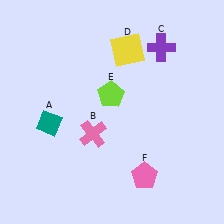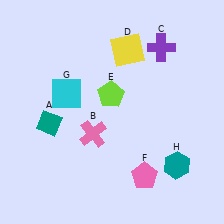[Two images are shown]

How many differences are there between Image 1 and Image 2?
There are 2 differences between the two images.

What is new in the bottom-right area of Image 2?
A teal hexagon (H) was added in the bottom-right area of Image 2.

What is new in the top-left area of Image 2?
A cyan square (G) was added in the top-left area of Image 2.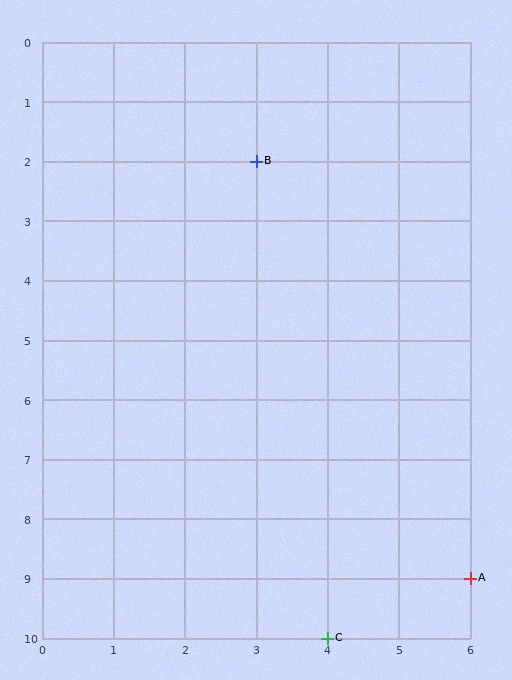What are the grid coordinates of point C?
Point C is at grid coordinates (4, 10).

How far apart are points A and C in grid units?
Points A and C are 2 columns and 1 row apart (about 2.2 grid units diagonally).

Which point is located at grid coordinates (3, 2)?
Point B is at (3, 2).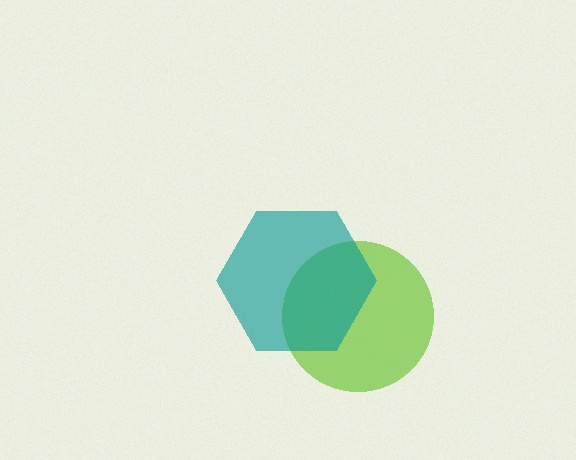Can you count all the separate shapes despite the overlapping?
Yes, there are 2 separate shapes.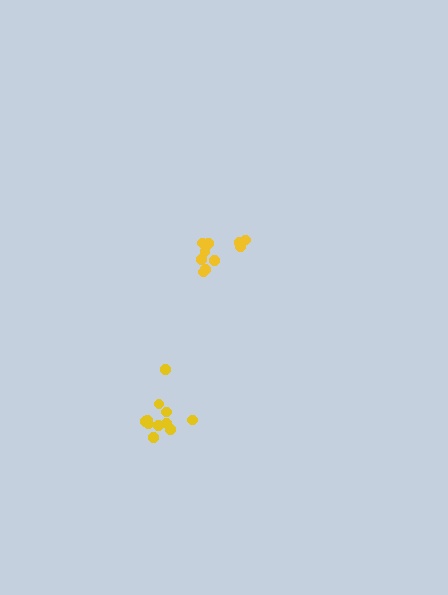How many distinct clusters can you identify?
There are 2 distinct clusters.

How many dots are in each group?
Group 1: 11 dots, Group 2: 10 dots (21 total).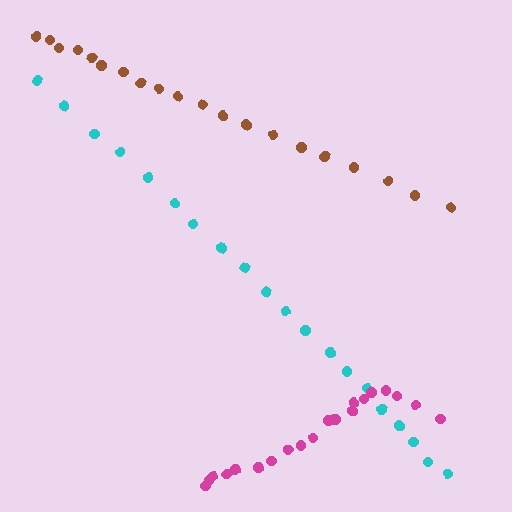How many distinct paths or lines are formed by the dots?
There are 3 distinct paths.